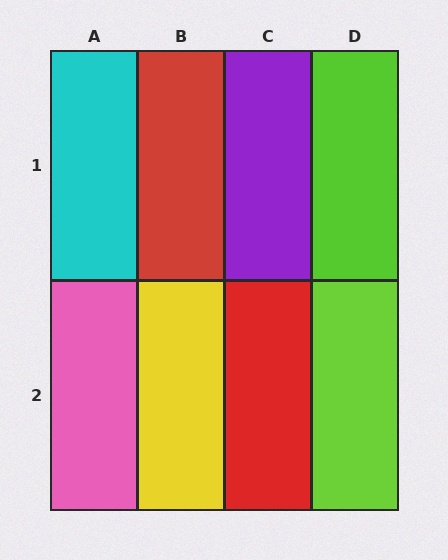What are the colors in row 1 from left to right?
Cyan, red, purple, lime.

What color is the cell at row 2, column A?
Pink.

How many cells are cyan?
1 cell is cyan.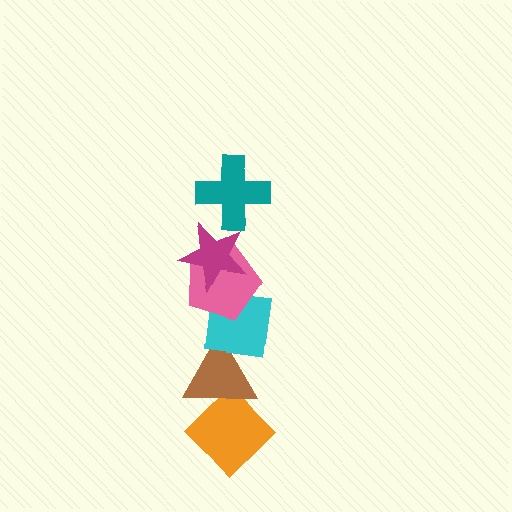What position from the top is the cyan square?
The cyan square is 4th from the top.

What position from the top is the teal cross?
The teal cross is 1st from the top.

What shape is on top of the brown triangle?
The cyan square is on top of the brown triangle.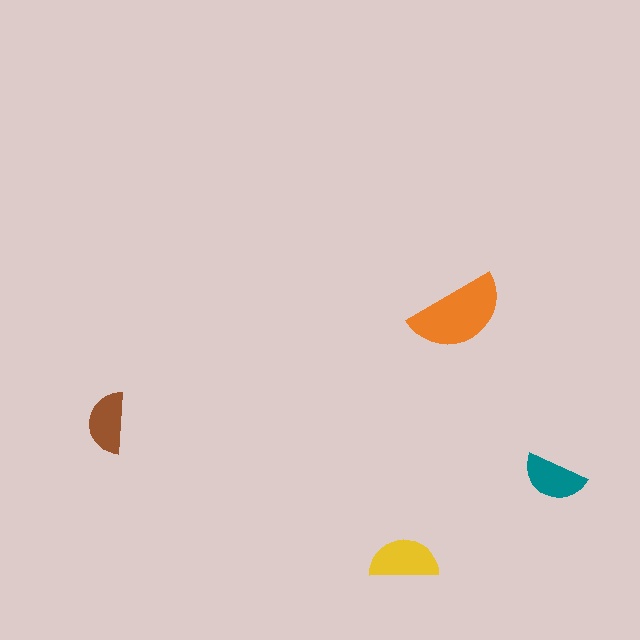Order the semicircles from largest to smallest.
the orange one, the yellow one, the teal one, the brown one.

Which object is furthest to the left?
The brown semicircle is leftmost.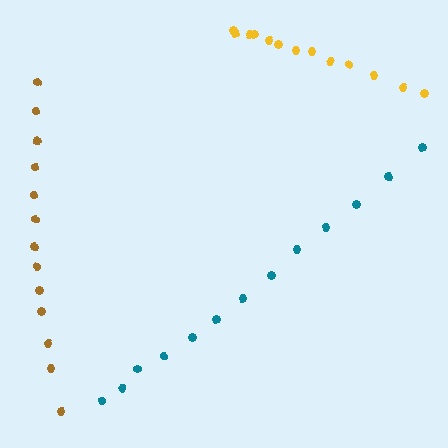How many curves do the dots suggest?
There are 3 distinct paths.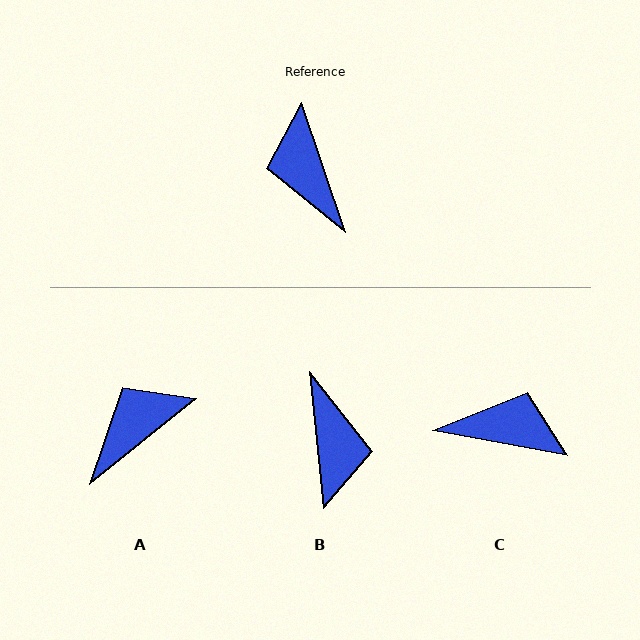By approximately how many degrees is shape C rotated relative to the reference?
Approximately 119 degrees clockwise.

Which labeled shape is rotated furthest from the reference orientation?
B, about 167 degrees away.